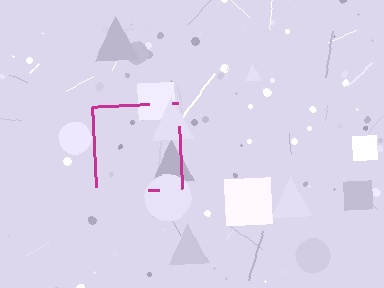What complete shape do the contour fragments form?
The contour fragments form a square.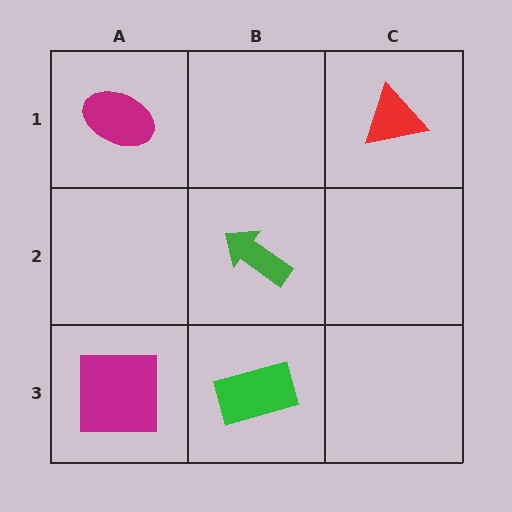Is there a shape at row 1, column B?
No, that cell is empty.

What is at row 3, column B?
A green rectangle.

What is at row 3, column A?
A magenta square.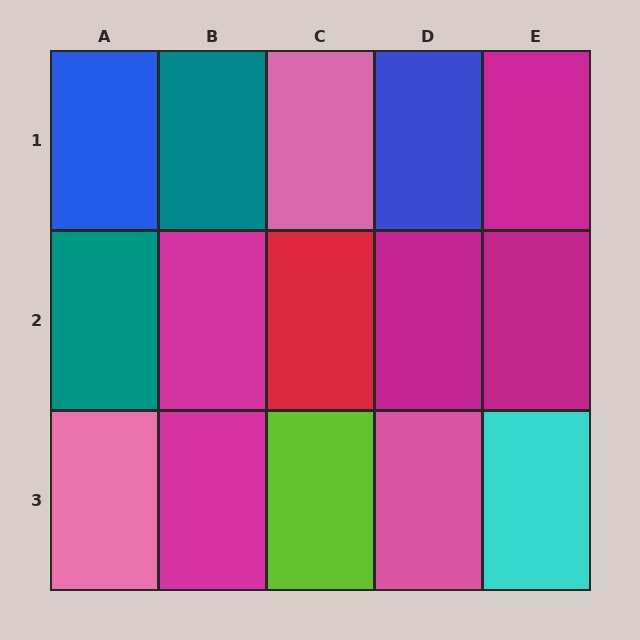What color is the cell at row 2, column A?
Teal.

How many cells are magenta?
5 cells are magenta.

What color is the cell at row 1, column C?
Pink.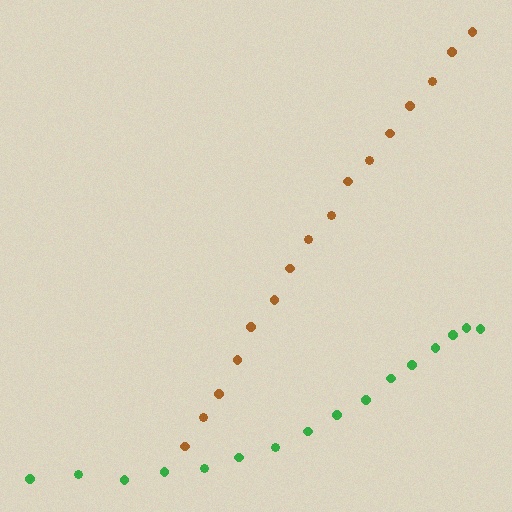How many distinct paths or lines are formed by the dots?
There are 2 distinct paths.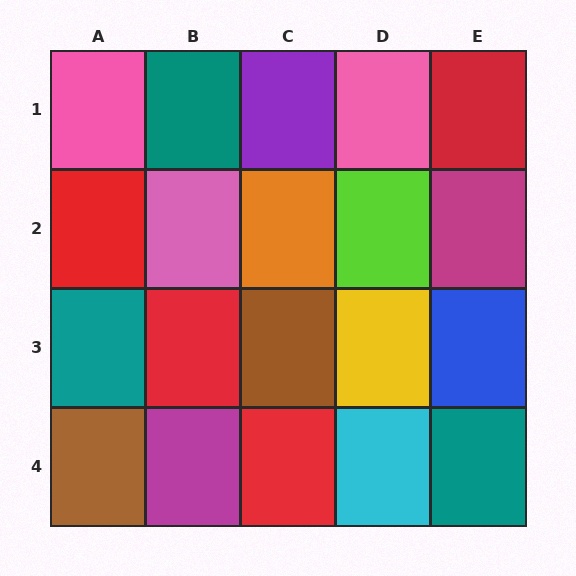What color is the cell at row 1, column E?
Red.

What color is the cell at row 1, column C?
Purple.